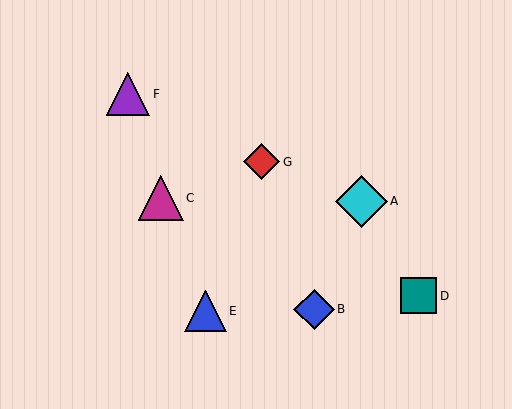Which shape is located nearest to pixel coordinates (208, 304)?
The blue triangle (labeled E) at (205, 311) is nearest to that location.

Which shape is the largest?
The cyan diamond (labeled A) is the largest.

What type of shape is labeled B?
Shape B is a blue diamond.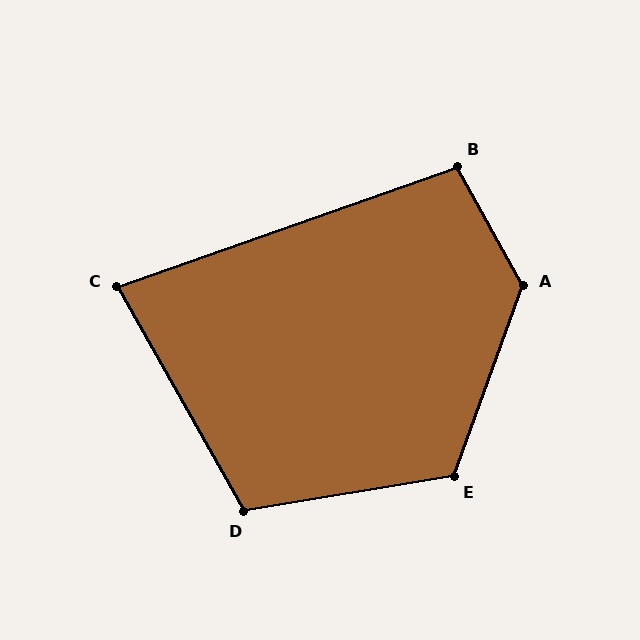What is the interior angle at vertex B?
Approximately 100 degrees (obtuse).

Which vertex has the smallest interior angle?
C, at approximately 80 degrees.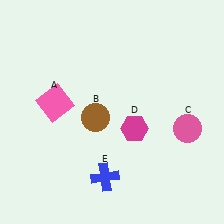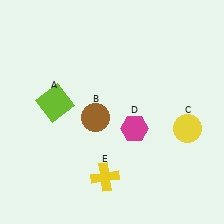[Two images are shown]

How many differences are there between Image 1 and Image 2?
There are 3 differences between the two images.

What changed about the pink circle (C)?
In Image 1, C is pink. In Image 2, it changed to yellow.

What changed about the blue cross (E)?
In Image 1, E is blue. In Image 2, it changed to yellow.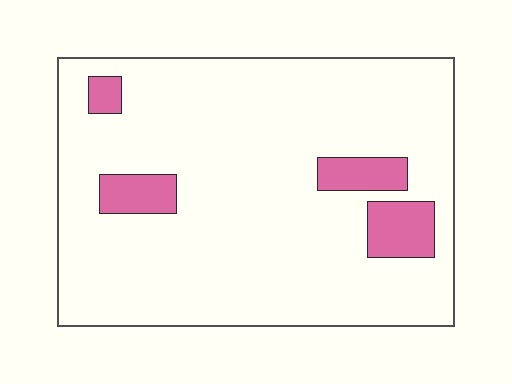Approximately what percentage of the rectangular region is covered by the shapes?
Approximately 10%.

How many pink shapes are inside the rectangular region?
4.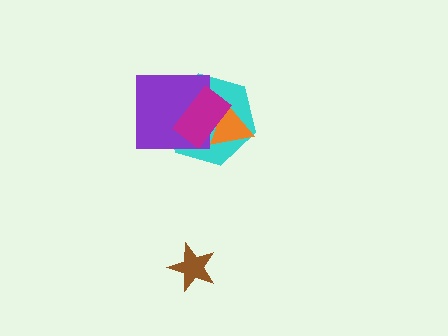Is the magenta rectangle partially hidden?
No, no other shape covers it.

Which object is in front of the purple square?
The magenta rectangle is in front of the purple square.